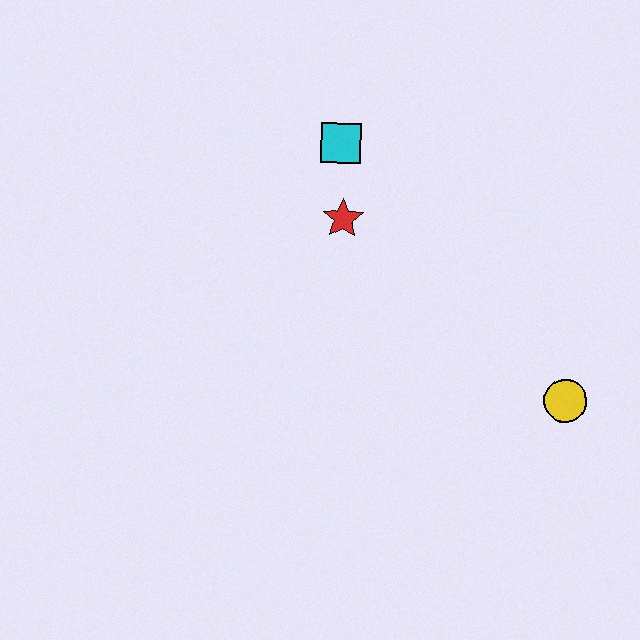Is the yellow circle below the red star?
Yes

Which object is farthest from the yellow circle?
The cyan square is farthest from the yellow circle.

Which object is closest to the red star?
The cyan square is closest to the red star.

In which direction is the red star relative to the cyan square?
The red star is below the cyan square.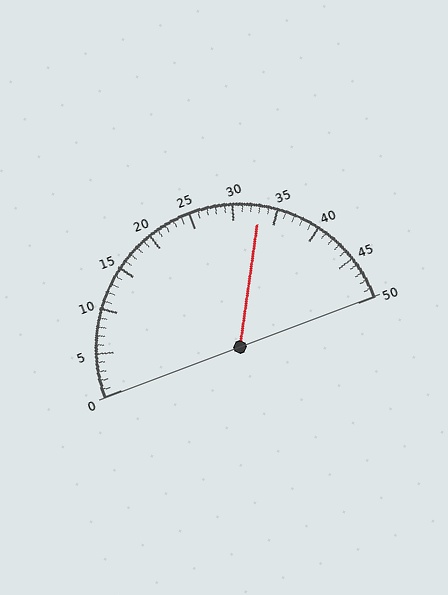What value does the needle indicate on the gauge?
The needle indicates approximately 33.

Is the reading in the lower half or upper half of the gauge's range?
The reading is in the upper half of the range (0 to 50).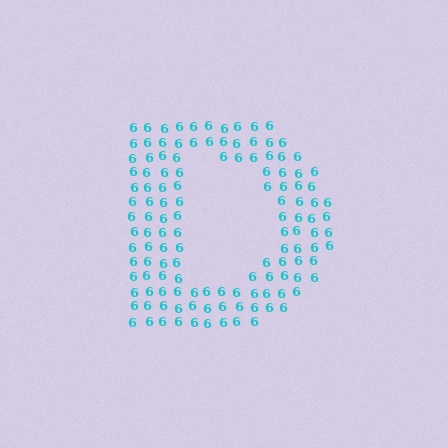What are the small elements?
The small elements are digit 6's.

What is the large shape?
The large shape is the letter D.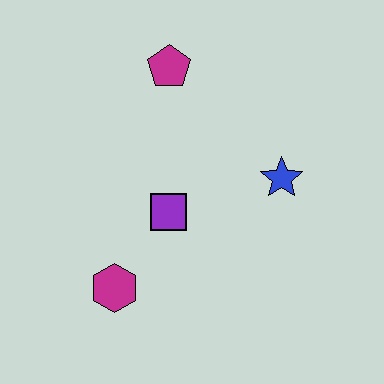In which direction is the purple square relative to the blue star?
The purple square is to the left of the blue star.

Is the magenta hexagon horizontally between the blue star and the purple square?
No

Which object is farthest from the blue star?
The magenta hexagon is farthest from the blue star.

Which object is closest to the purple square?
The magenta hexagon is closest to the purple square.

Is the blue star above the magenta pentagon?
No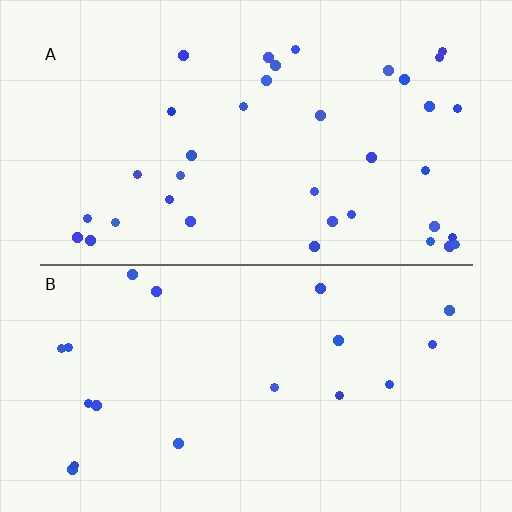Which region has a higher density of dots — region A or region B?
A (the top).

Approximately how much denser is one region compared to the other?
Approximately 2.0× — region A over region B.